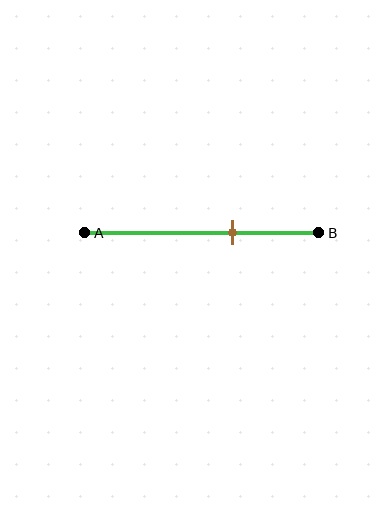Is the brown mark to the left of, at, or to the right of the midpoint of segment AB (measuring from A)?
The brown mark is to the right of the midpoint of segment AB.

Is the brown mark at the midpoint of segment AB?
No, the mark is at about 65% from A, not at the 50% midpoint.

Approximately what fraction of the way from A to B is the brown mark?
The brown mark is approximately 65% of the way from A to B.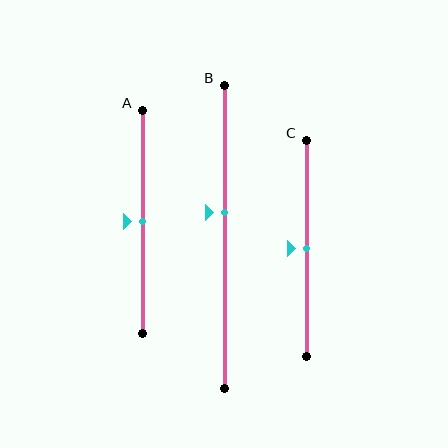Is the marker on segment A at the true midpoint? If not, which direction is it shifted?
Yes, the marker on segment A is at the true midpoint.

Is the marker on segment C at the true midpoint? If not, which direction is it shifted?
Yes, the marker on segment C is at the true midpoint.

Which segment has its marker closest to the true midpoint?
Segment A has its marker closest to the true midpoint.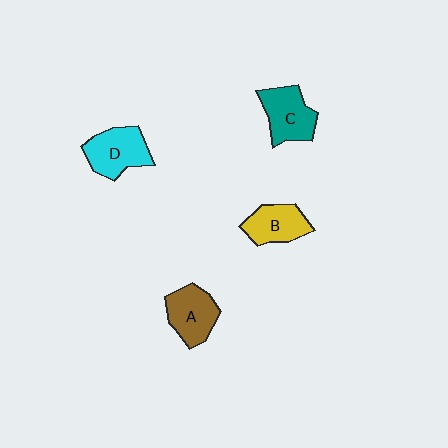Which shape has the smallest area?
Shape B (yellow).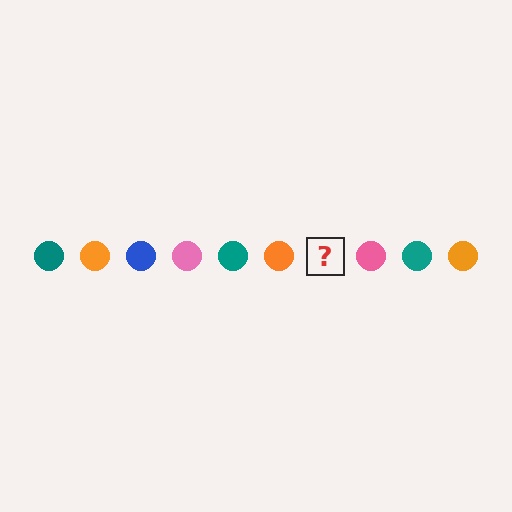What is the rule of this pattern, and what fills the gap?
The rule is that the pattern cycles through teal, orange, blue, pink circles. The gap should be filled with a blue circle.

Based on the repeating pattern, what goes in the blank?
The blank should be a blue circle.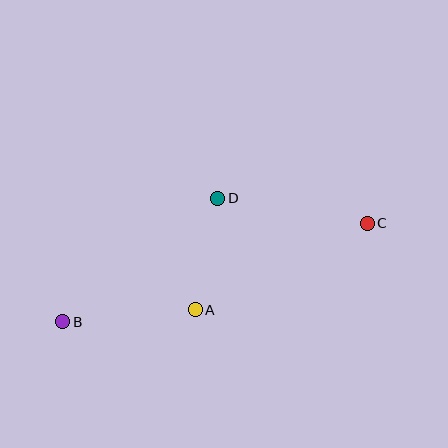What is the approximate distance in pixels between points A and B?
The distance between A and B is approximately 133 pixels.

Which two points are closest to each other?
Points A and D are closest to each other.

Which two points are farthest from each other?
Points B and C are farthest from each other.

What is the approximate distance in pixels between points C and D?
The distance between C and D is approximately 151 pixels.